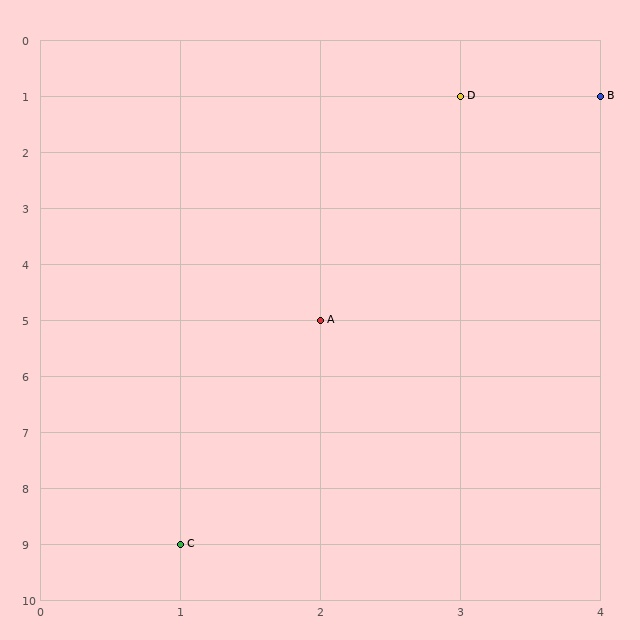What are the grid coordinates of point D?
Point D is at grid coordinates (3, 1).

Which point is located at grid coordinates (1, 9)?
Point C is at (1, 9).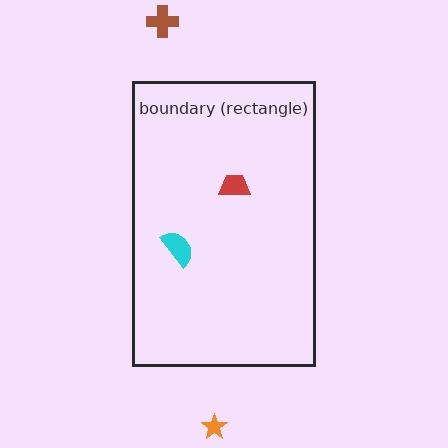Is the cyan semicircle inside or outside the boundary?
Inside.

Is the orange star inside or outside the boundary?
Outside.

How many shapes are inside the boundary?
2 inside, 2 outside.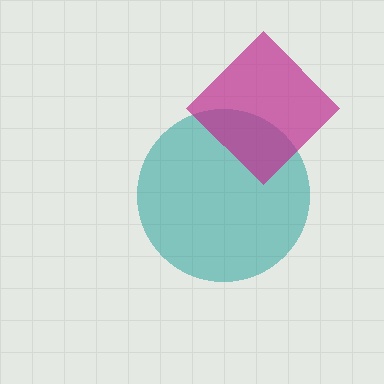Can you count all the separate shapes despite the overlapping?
Yes, there are 2 separate shapes.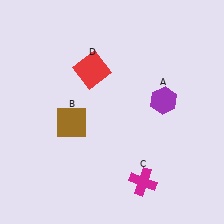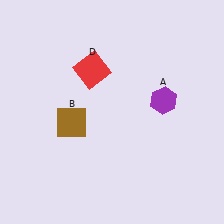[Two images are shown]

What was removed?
The magenta cross (C) was removed in Image 2.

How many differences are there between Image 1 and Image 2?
There is 1 difference between the two images.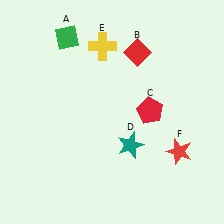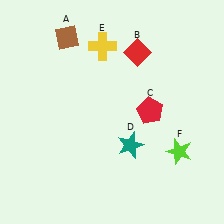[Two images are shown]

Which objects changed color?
A changed from green to brown. F changed from red to lime.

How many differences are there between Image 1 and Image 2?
There are 2 differences between the two images.